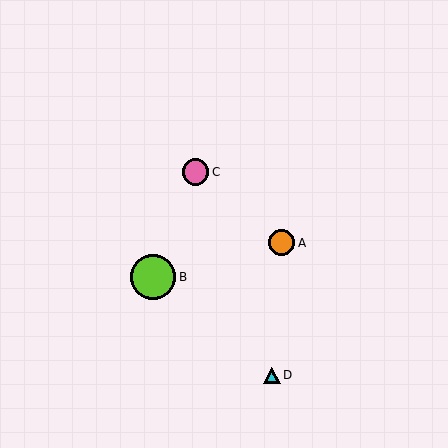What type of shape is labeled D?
Shape D is a cyan triangle.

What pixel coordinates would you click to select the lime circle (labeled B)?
Click at (153, 277) to select the lime circle B.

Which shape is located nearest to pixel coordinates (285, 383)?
The cyan triangle (labeled D) at (272, 375) is nearest to that location.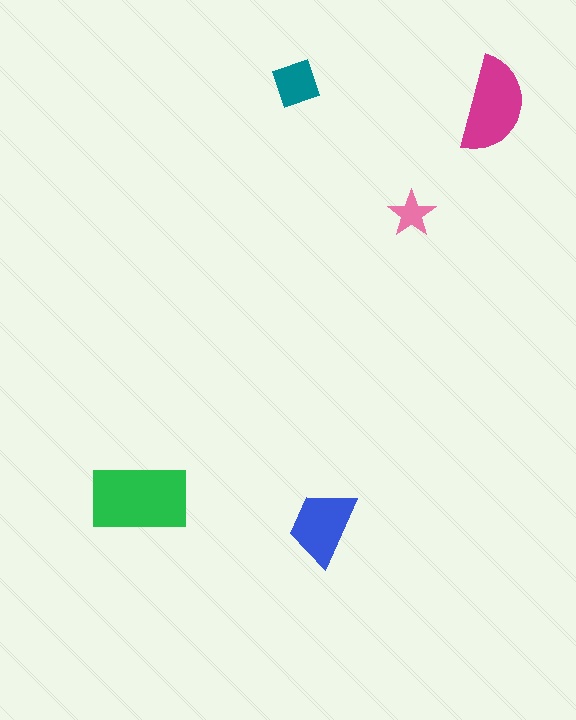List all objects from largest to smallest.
The green rectangle, the magenta semicircle, the blue trapezoid, the teal square, the pink star.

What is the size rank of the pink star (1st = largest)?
5th.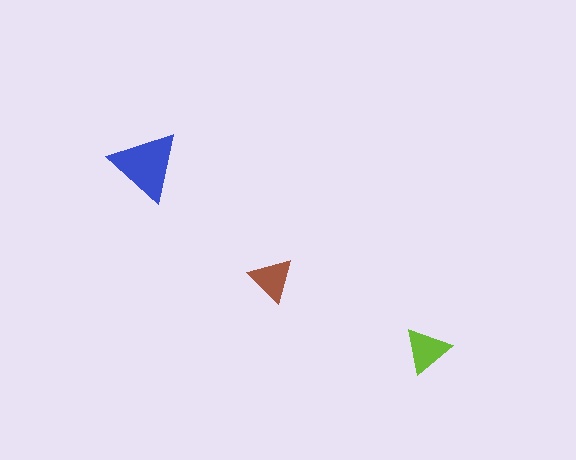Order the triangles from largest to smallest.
the blue one, the lime one, the brown one.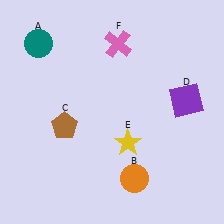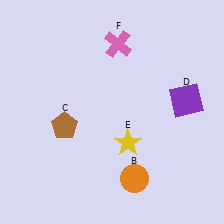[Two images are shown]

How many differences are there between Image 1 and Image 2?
There is 1 difference between the two images.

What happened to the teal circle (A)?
The teal circle (A) was removed in Image 2. It was in the top-left area of Image 1.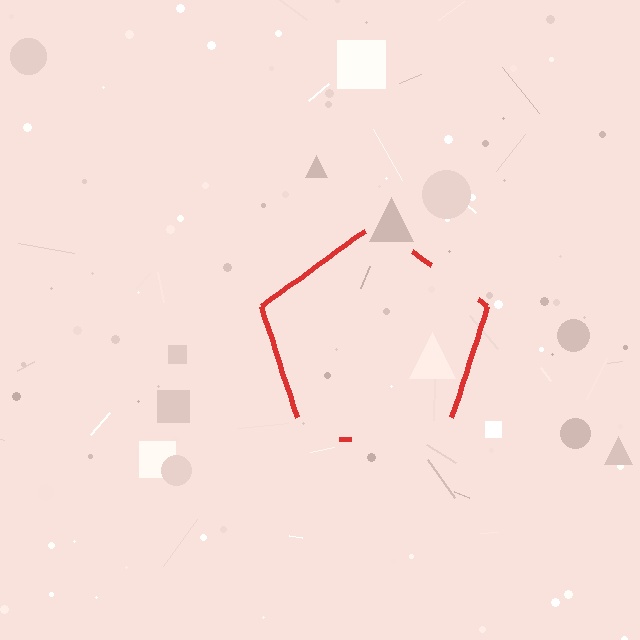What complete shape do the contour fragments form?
The contour fragments form a pentagon.